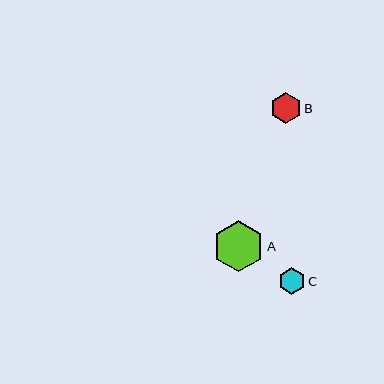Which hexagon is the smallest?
Hexagon C is the smallest with a size of approximately 27 pixels.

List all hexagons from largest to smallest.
From largest to smallest: A, B, C.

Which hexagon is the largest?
Hexagon A is the largest with a size of approximately 51 pixels.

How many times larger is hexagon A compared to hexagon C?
Hexagon A is approximately 1.9 times the size of hexagon C.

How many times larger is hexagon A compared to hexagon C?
Hexagon A is approximately 1.9 times the size of hexagon C.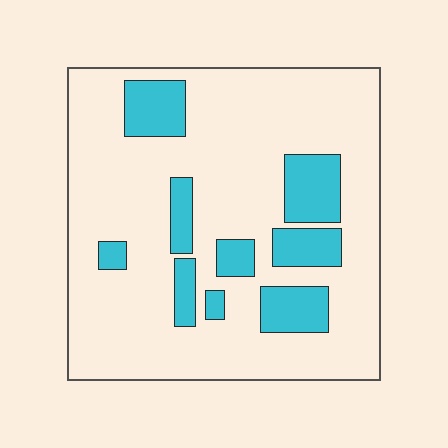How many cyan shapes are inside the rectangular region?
9.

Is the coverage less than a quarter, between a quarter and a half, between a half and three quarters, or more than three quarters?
Less than a quarter.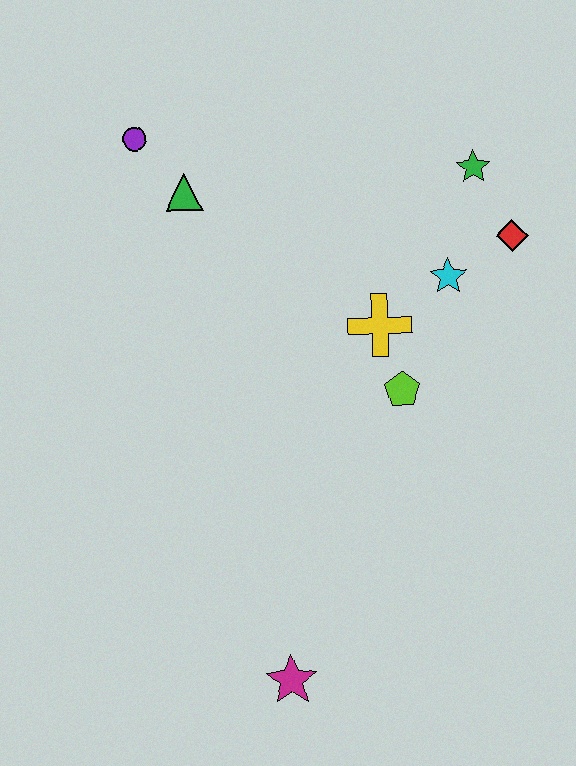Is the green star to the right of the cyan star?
Yes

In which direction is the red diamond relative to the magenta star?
The red diamond is above the magenta star.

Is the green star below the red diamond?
No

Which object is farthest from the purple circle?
The magenta star is farthest from the purple circle.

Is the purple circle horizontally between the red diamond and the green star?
No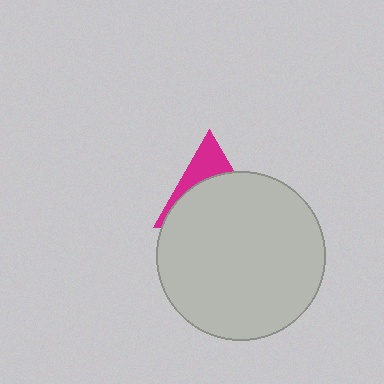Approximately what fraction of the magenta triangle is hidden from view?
Roughly 68% of the magenta triangle is hidden behind the light gray circle.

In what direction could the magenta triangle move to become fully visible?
The magenta triangle could move up. That would shift it out from behind the light gray circle entirely.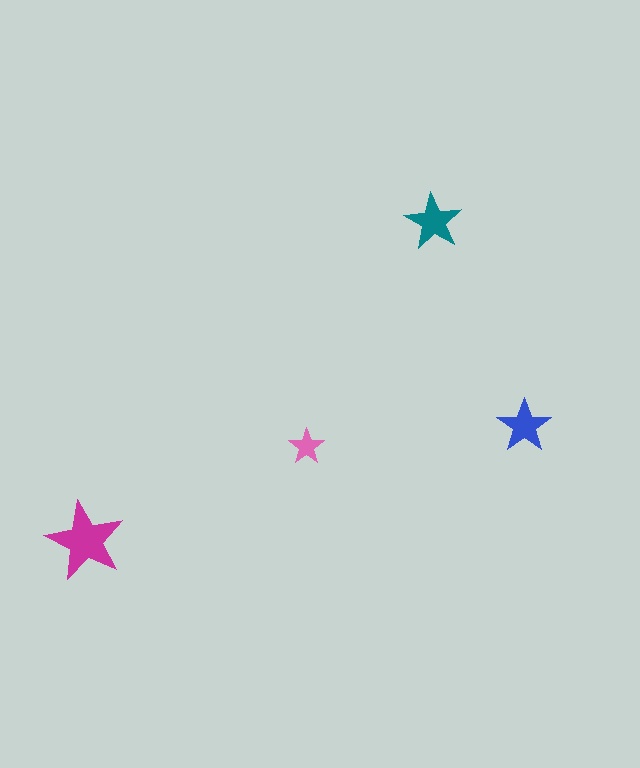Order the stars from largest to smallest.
the magenta one, the teal one, the blue one, the pink one.